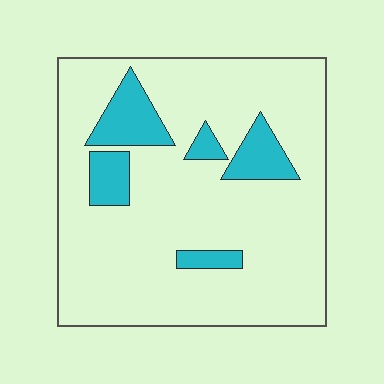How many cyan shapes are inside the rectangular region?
5.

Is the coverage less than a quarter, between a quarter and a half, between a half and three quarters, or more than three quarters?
Less than a quarter.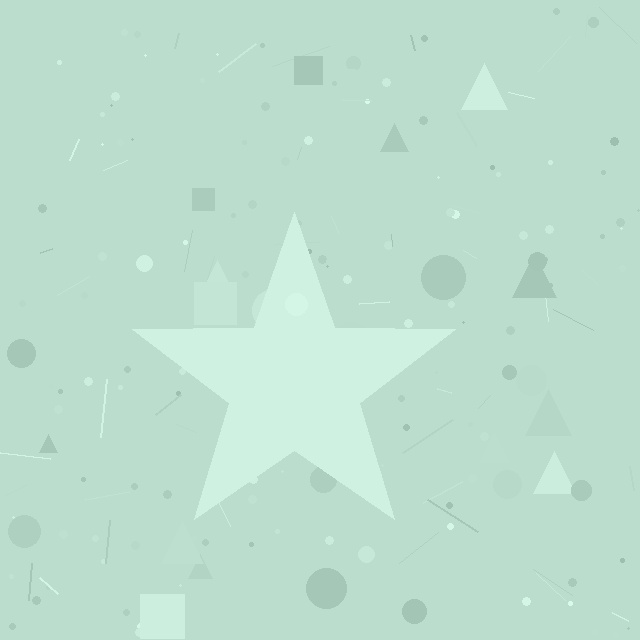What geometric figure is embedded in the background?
A star is embedded in the background.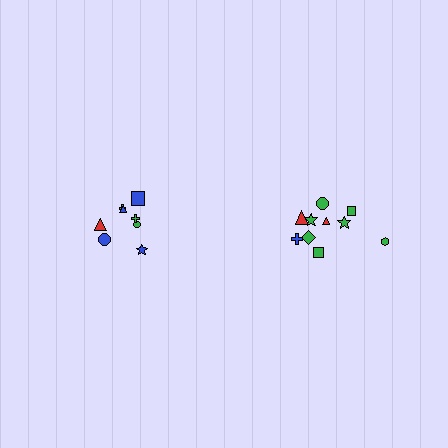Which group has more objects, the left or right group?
The right group.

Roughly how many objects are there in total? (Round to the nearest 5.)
Roughly 20 objects in total.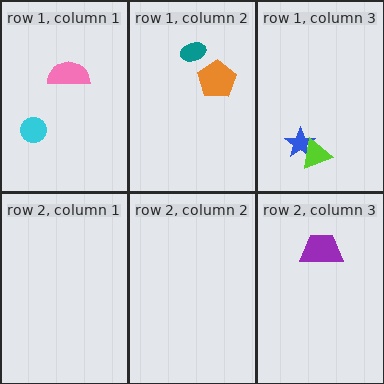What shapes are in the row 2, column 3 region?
The purple trapezoid.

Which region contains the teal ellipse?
The row 1, column 2 region.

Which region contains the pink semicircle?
The row 1, column 1 region.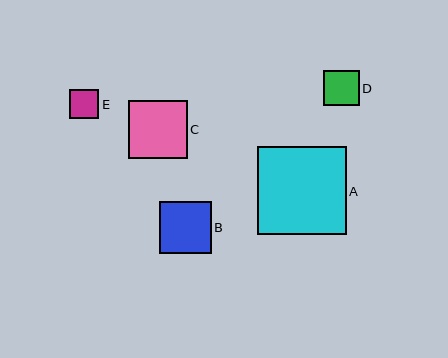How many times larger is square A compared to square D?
Square A is approximately 2.5 times the size of square D.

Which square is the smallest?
Square E is the smallest with a size of approximately 29 pixels.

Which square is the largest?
Square A is the largest with a size of approximately 89 pixels.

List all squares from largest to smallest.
From largest to smallest: A, C, B, D, E.